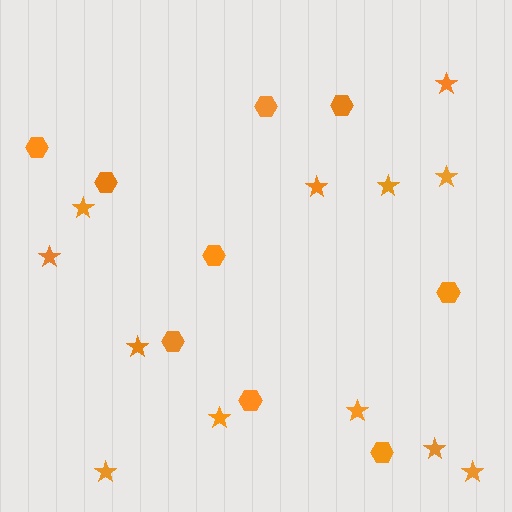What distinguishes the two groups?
There are 2 groups: one group of stars (12) and one group of hexagons (9).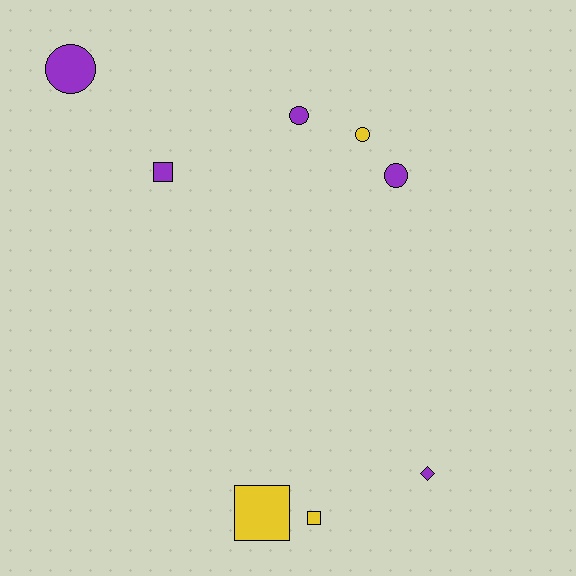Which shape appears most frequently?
Circle, with 4 objects.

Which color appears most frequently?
Purple, with 5 objects.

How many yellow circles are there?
There is 1 yellow circle.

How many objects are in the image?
There are 8 objects.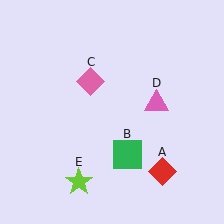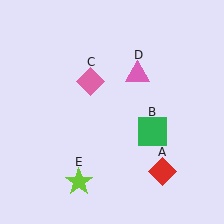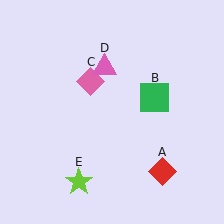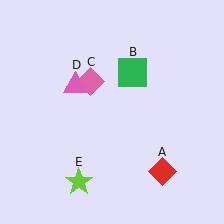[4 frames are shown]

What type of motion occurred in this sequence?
The green square (object B), pink triangle (object D) rotated counterclockwise around the center of the scene.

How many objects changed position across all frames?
2 objects changed position: green square (object B), pink triangle (object D).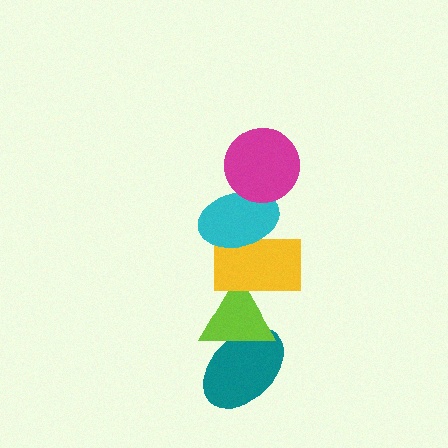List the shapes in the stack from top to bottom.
From top to bottom: the magenta circle, the cyan ellipse, the yellow rectangle, the lime triangle, the teal ellipse.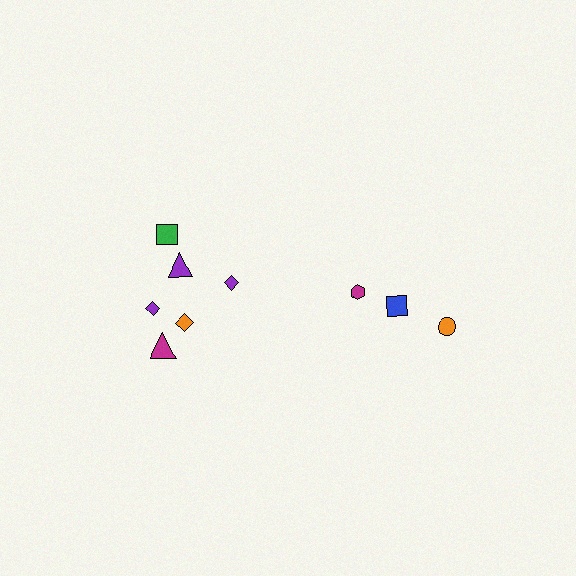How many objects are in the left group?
There are 6 objects.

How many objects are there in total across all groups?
There are 9 objects.